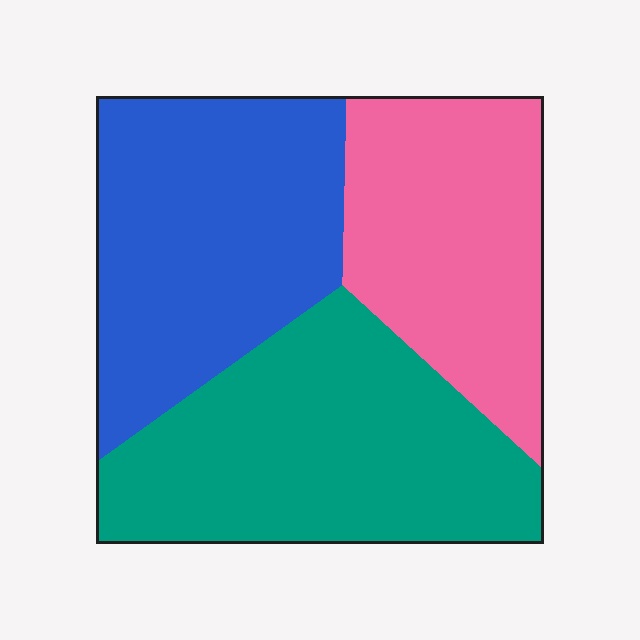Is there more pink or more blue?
Blue.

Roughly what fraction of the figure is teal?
Teal covers around 40% of the figure.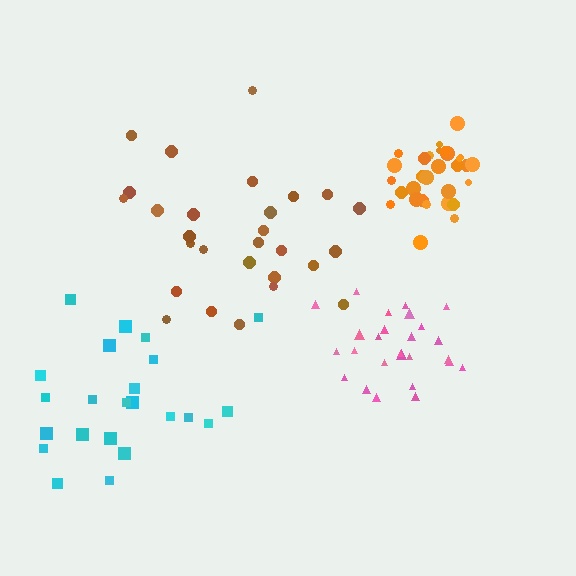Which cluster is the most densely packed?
Orange.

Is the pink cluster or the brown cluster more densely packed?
Pink.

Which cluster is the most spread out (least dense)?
Brown.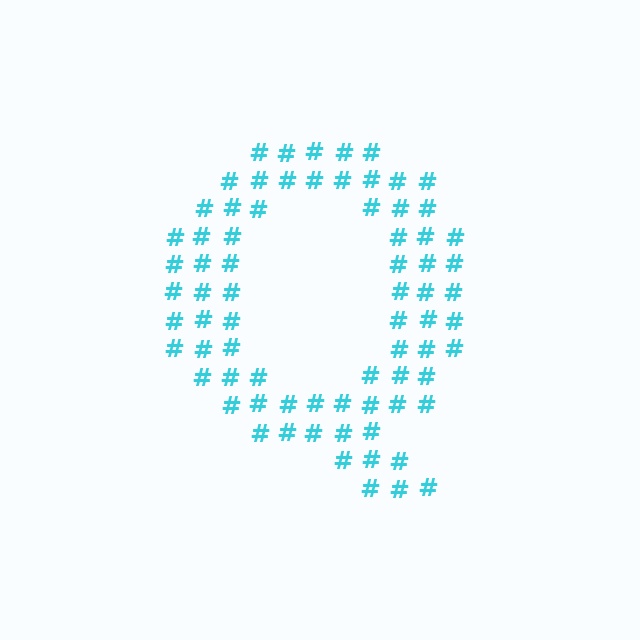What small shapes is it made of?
It is made of small hash symbols.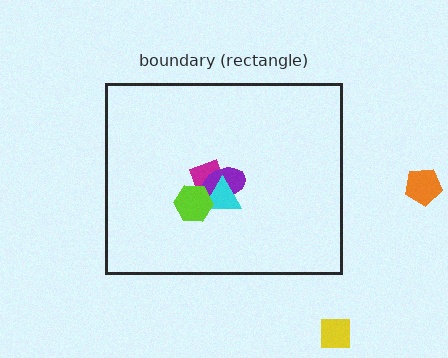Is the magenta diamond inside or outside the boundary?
Inside.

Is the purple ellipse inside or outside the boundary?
Inside.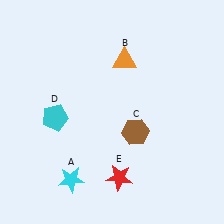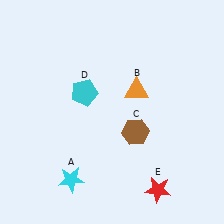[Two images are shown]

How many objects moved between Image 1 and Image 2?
3 objects moved between the two images.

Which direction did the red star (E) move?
The red star (E) moved right.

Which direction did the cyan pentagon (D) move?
The cyan pentagon (D) moved right.